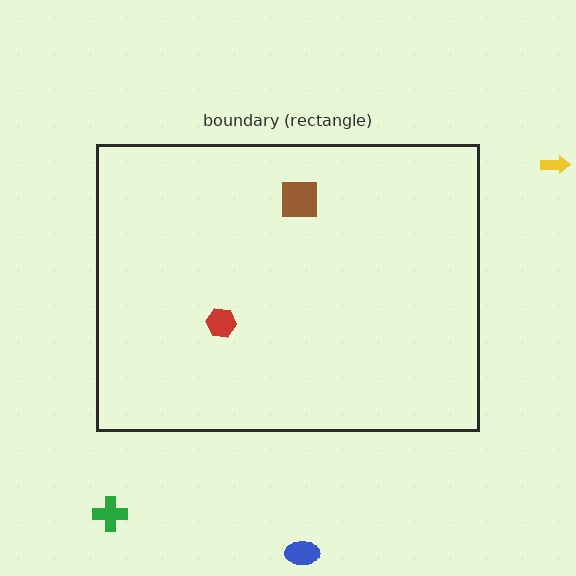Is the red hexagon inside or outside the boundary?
Inside.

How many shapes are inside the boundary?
2 inside, 3 outside.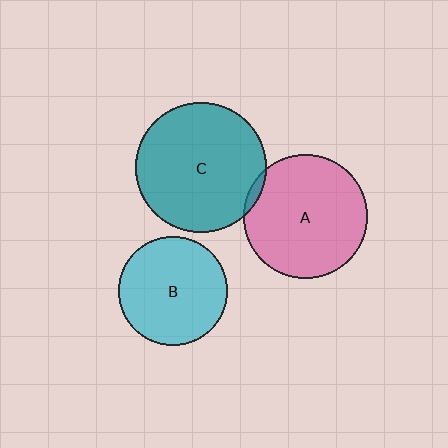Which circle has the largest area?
Circle C (teal).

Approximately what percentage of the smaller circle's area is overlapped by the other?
Approximately 5%.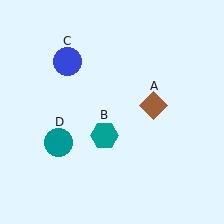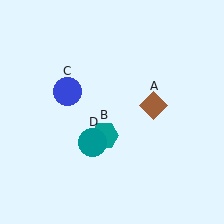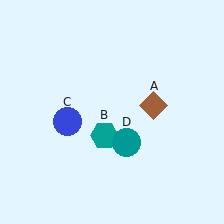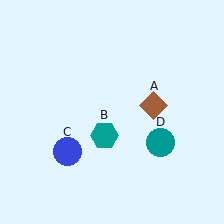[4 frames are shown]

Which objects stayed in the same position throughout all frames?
Brown diamond (object A) and teal hexagon (object B) remained stationary.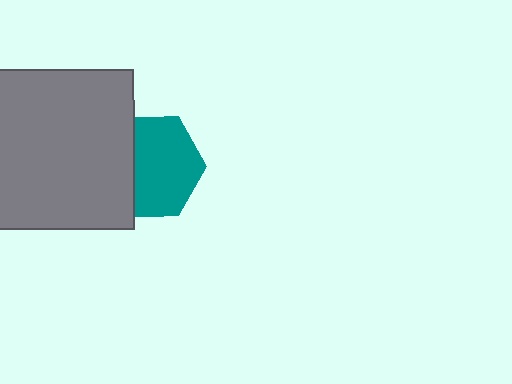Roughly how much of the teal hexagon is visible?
Most of it is visible (roughly 67%).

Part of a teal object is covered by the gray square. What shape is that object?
It is a hexagon.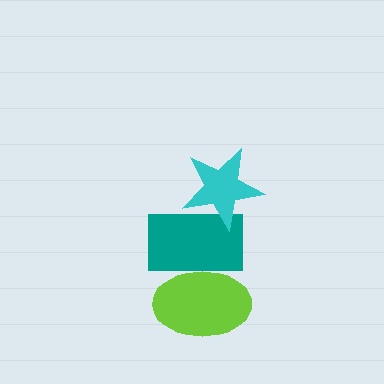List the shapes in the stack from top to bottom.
From top to bottom: the cyan star, the teal rectangle, the lime ellipse.